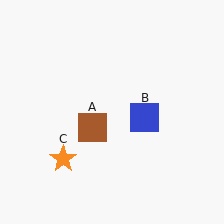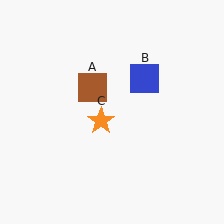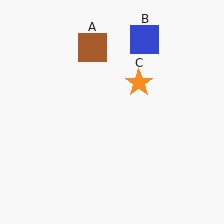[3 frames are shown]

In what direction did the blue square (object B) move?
The blue square (object B) moved up.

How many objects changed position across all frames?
3 objects changed position: brown square (object A), blue square (object B), orange star (object C).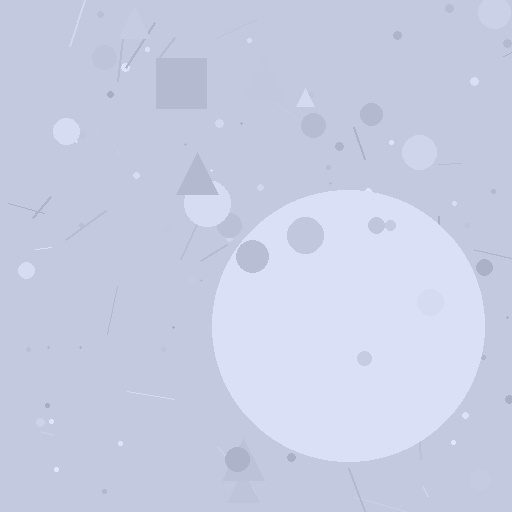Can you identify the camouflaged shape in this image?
The camouflaged shape is a circle.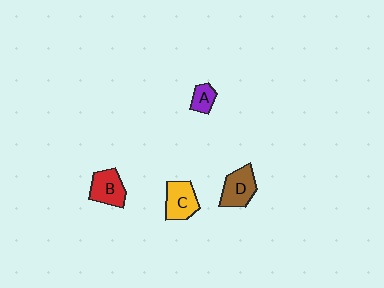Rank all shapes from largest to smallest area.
From largest to smallest: D (brown), C (yellow), B (red), A (purple).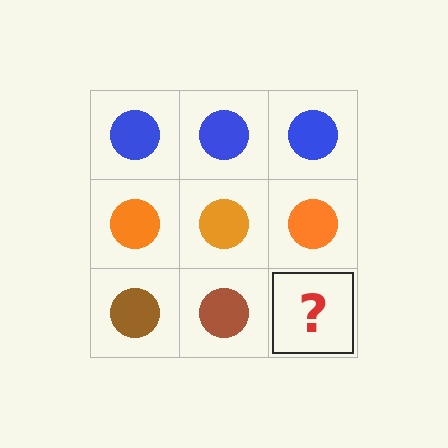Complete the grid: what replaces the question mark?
The question mark should be replaced with a brown circle.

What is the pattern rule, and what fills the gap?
The rule is that each row has a consistent color. The gap should be filled with a brown circle.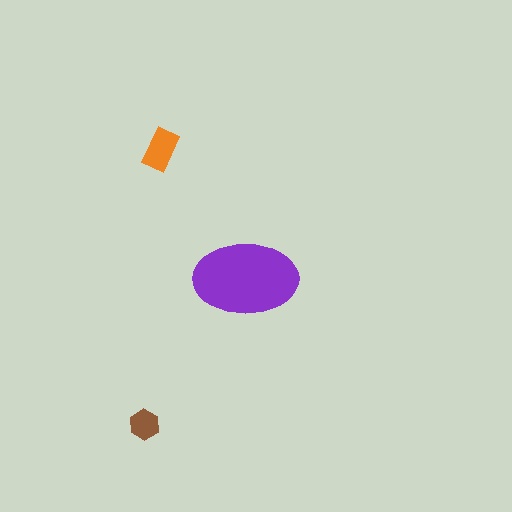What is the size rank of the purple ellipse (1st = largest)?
1st.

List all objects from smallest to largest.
The brown hexagon, the orange rectangle, the purple ellipse.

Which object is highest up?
The orange rectangle is topmost.